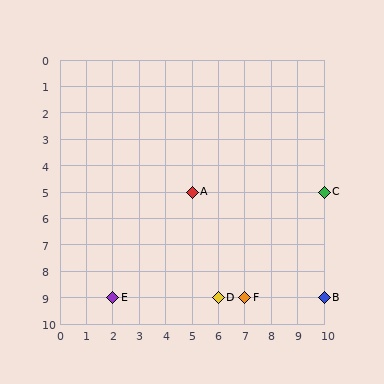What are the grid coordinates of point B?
Point B is at grid coordinates (10, 9).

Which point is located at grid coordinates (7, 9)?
Point F is at (7, 9).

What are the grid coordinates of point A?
Point A is at grid coordinates (5, 5).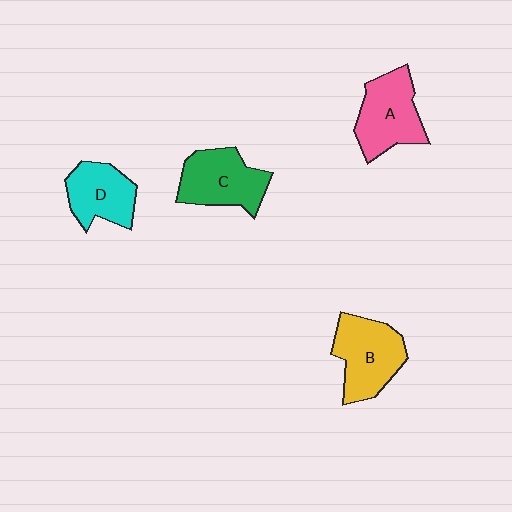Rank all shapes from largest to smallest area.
From largest to smallest: B (yellow), A (pink), C (green), D (cyan).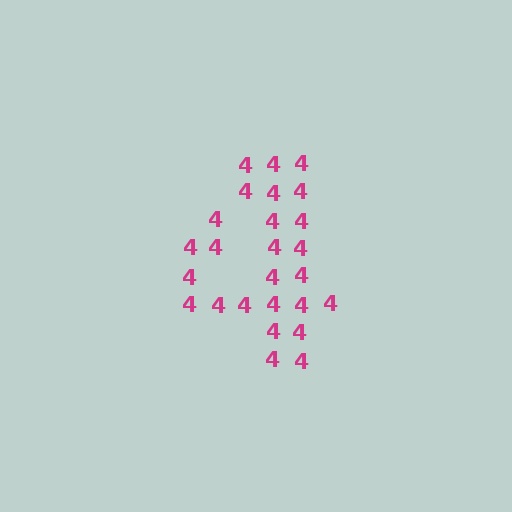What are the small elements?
The small elements are digit 4's.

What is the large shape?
The large shape is the digit 4.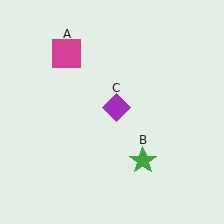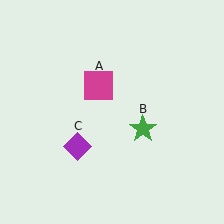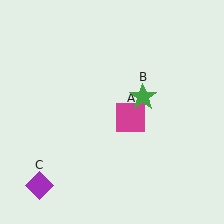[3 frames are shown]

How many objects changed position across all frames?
3 objects changed position: magenta square (object A), green star (object B), purple diamond (object C).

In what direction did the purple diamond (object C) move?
The purple diamond (object C) moved down and to the left.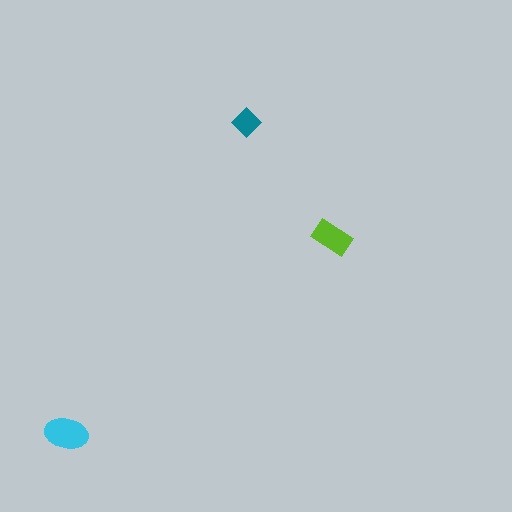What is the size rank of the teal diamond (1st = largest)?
3rd.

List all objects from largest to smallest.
The cyan ellipse, the lime rectangle, the teal diamond.